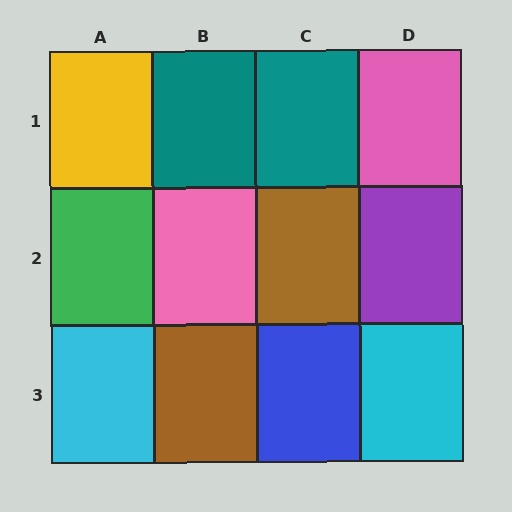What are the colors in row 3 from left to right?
Cyan, brown, blue, cyan.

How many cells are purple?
1 cell is purple.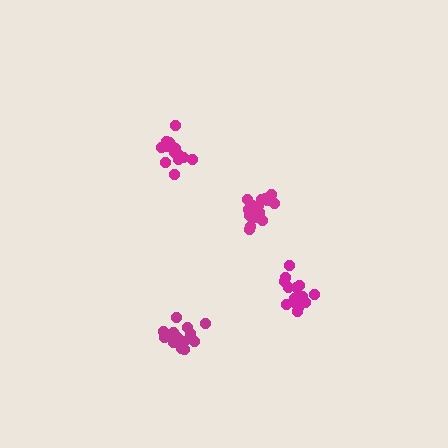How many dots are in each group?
Group 1: 16 dots, Group 2: 16 dots, Group 3: 15 dots, Group 4: 20 dots (67 total).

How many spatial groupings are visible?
There are 4 spatial groupings.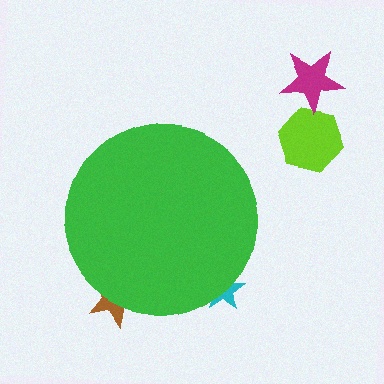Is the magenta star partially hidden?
No, the magenta star is fully visible.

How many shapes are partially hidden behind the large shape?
2 shapes are partially hidden.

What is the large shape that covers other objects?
A green circle.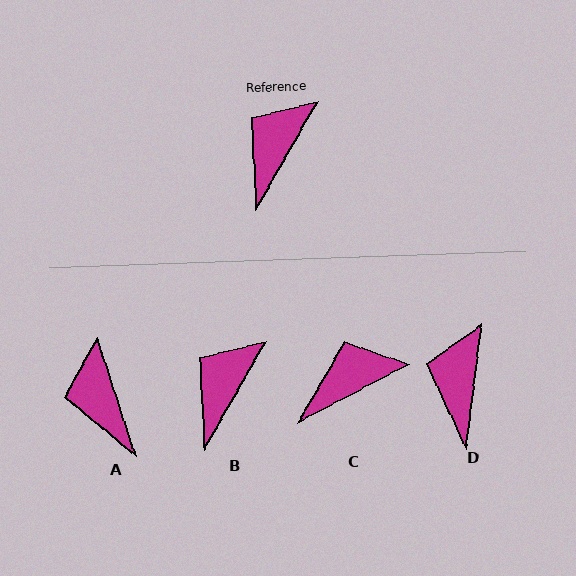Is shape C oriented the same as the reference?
No, it is off by about 32 degrees.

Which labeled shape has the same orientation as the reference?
B.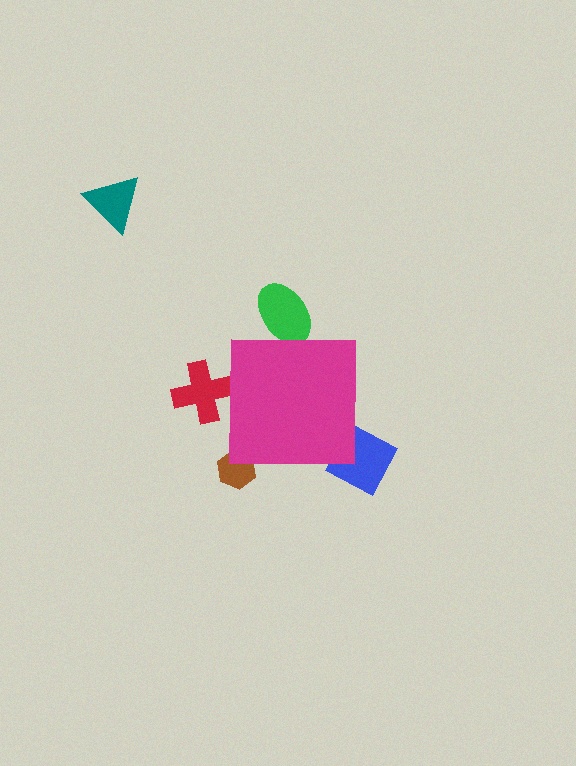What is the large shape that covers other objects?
A magenta square.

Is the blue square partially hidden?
Yes, the blue square is partially hidden behind the magenta square.